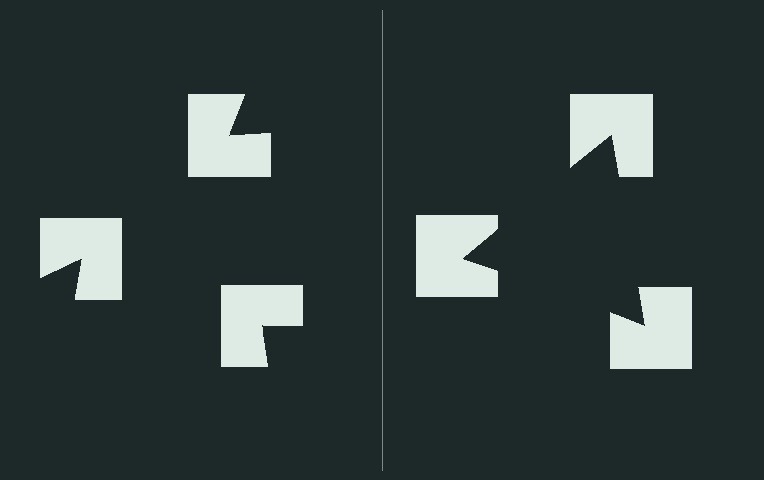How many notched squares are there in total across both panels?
6 — 3 on each side.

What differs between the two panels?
The notched squares are positioned identically on both sides; only the wedge orientations differ. On the right they align to a triangle; on the left they are misaligned.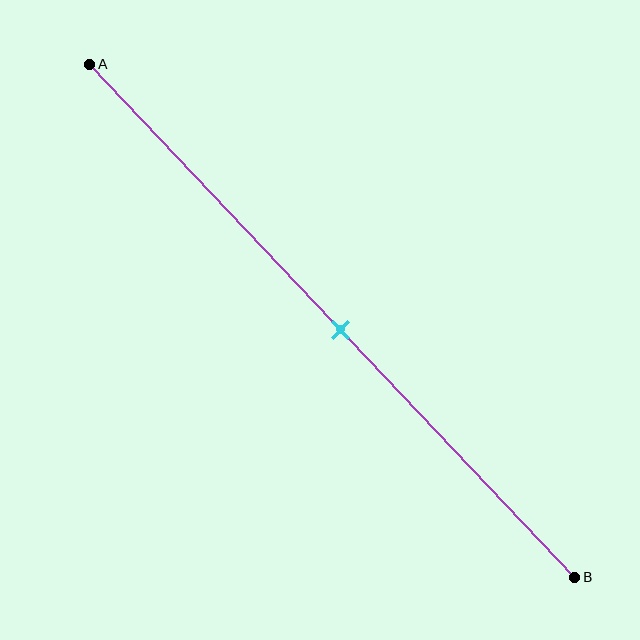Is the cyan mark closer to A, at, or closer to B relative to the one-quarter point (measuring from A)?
The cyan mark is closer to point B than the one-quarter point of segment AB.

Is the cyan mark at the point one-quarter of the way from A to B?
No, the mark is at about 50% from A, not at the 25% one-quarter point.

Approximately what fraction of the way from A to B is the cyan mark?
The cyan mark is approximately 50% of the way from A to B.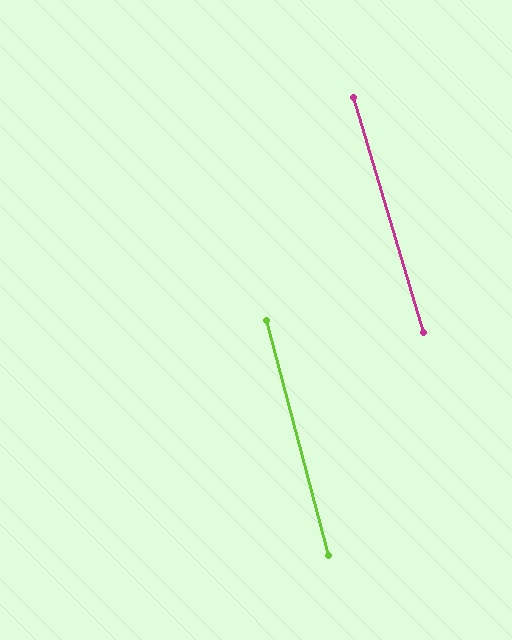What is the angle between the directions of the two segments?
Approximately 2 degrees.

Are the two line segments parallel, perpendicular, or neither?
Parallel — their directions differ by only 1.9°.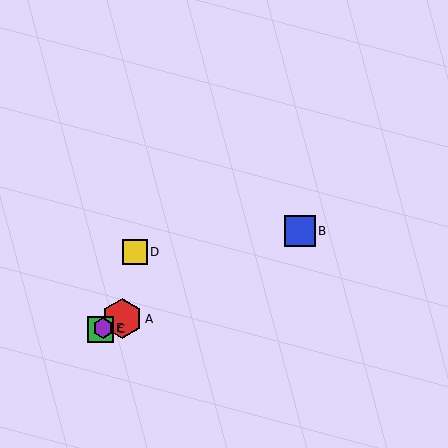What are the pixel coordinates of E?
Object E is at (103, 328).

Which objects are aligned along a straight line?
Objects A, B, C, E are aligned along a straight line.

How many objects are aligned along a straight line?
4 objects (A, B, C, E) are aligned along a straight line.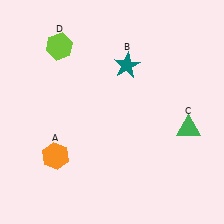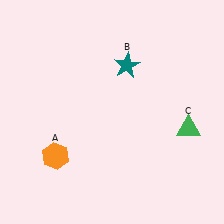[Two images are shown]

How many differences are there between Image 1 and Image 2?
There is 1 difference between the two images.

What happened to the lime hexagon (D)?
The lime hexagon (D) was removed in Image 2. It was in the top-left area of Image 1.